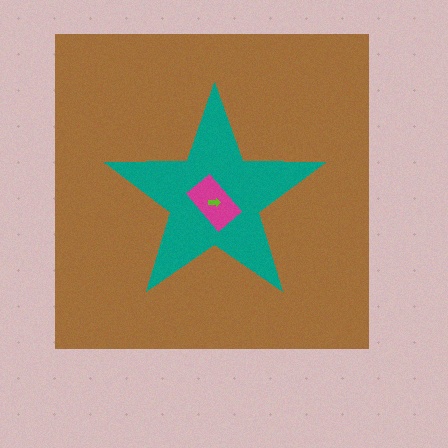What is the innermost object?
The lime arrow.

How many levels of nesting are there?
4.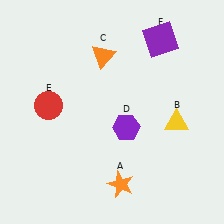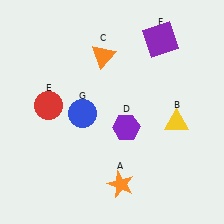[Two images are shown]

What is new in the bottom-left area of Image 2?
A blue circle (G) was added in the bottom-left area of Image 2.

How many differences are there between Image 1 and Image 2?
There is 1 difference between the two images.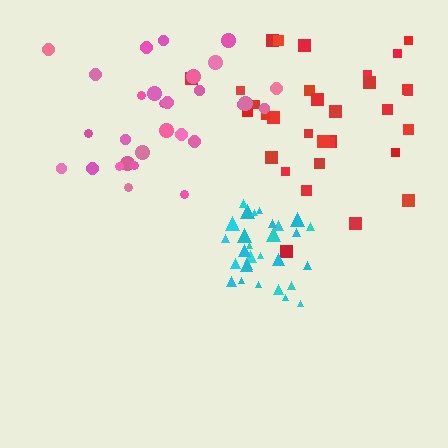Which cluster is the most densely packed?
Cyan.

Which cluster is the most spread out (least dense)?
Red.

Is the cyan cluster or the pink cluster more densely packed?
Cyan.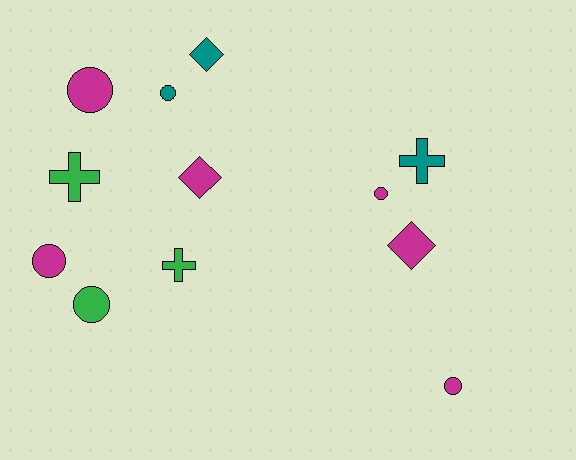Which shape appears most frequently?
Circle, with 6 objects.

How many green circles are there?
There is 1 green circle.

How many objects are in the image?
There are 12 objects.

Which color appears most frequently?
Magenta, with 6 objects.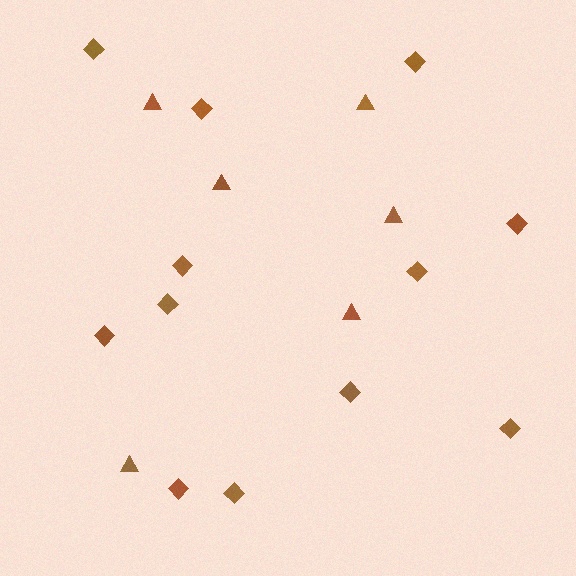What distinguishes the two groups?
There are 2 groups: one group of triangles (6) and one group of diamonds (12).